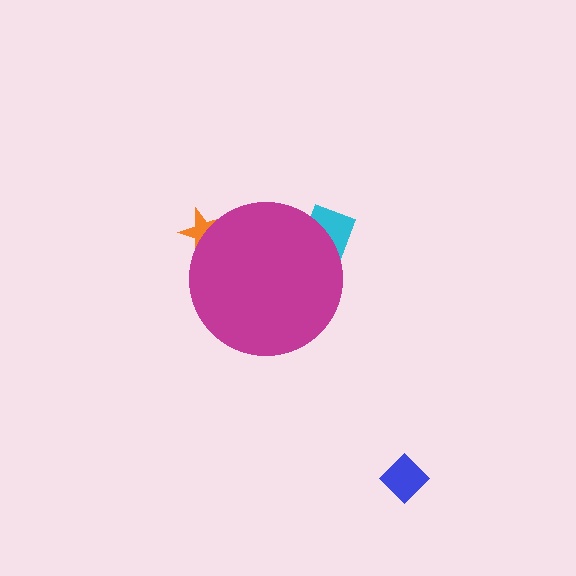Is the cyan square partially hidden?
Yes, the cyan square is partially hidden behind the magenta circle.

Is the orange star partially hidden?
Yes, the orange star is partially hidden behind the magenta circle.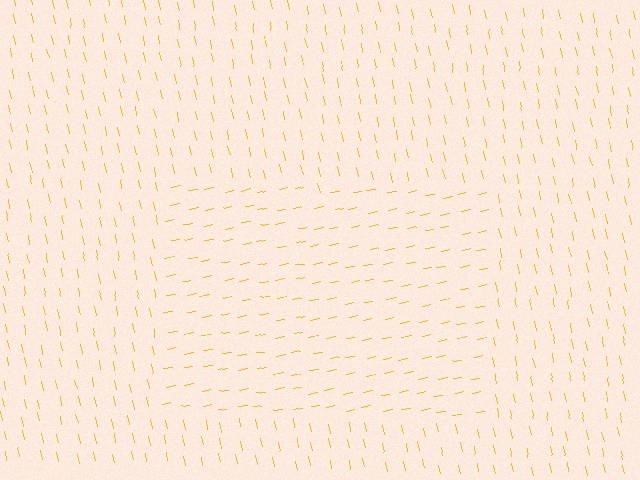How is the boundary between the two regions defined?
The boundary is defined purely by a change in line orientation (approximately 89 degrees difference). All lines are the same color and thickness.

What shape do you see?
I see a rectangle.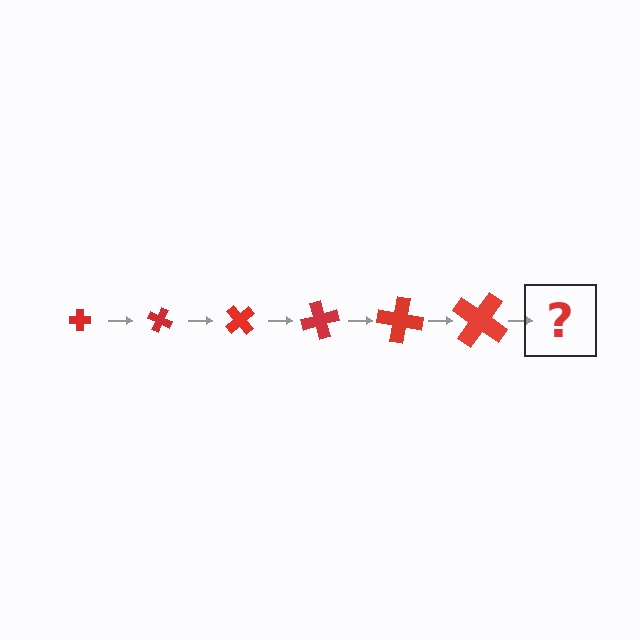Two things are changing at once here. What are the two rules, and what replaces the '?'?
The two rules are that the cross grows larger each step and it rotates 25 degrees each step. The '?' should be a cross, larger than the previous one and rotated 150 degrees from the start.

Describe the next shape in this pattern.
It should be a cross, larger than the previous one and rotated 150 degrees from the start.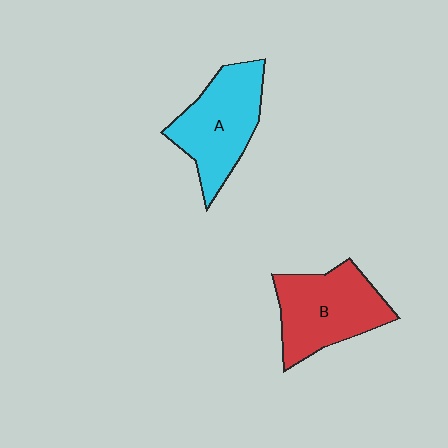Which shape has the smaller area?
Shape A (cyan).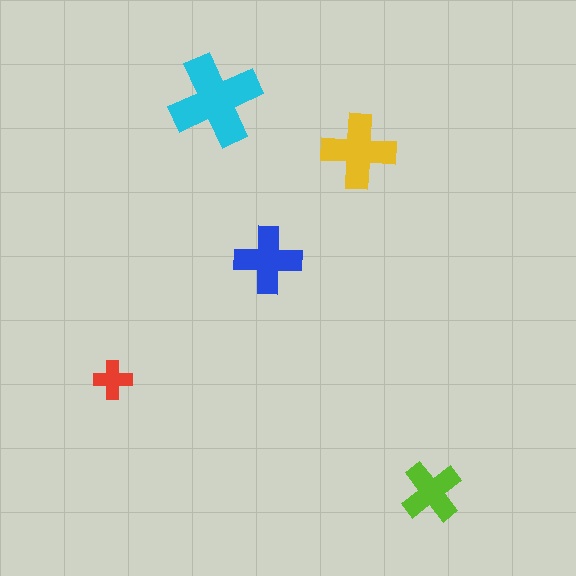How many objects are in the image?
There are 5 objects in the image.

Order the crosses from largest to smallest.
the cyan one, the yellow one, the blue one, the lime one, the red one.